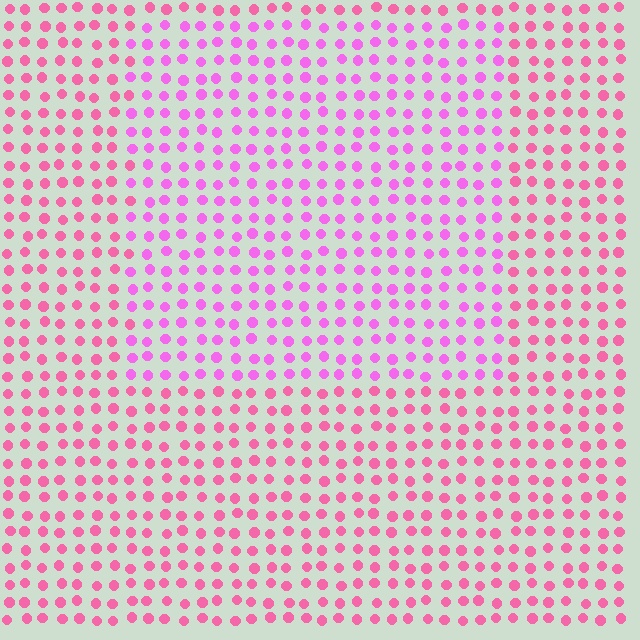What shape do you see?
I see a rectangle.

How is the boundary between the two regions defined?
The boundary is defined purely by a slight shift in hue (about 29 degrees). Spacing, size, and orientation are identical on both sides.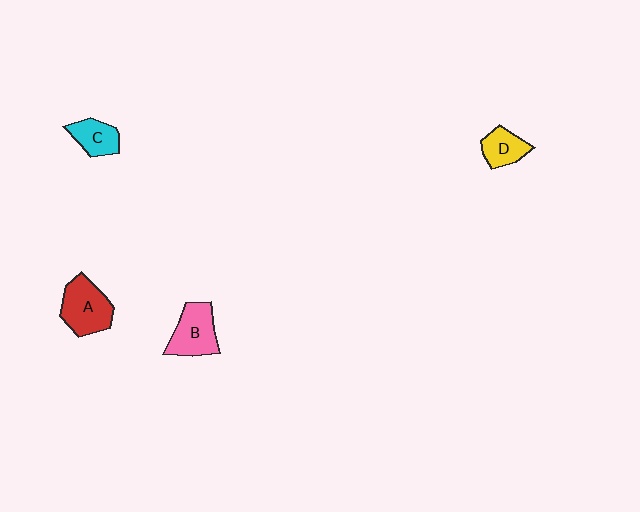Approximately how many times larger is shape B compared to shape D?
Approximately 1.5 times.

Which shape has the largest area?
Shape A (red).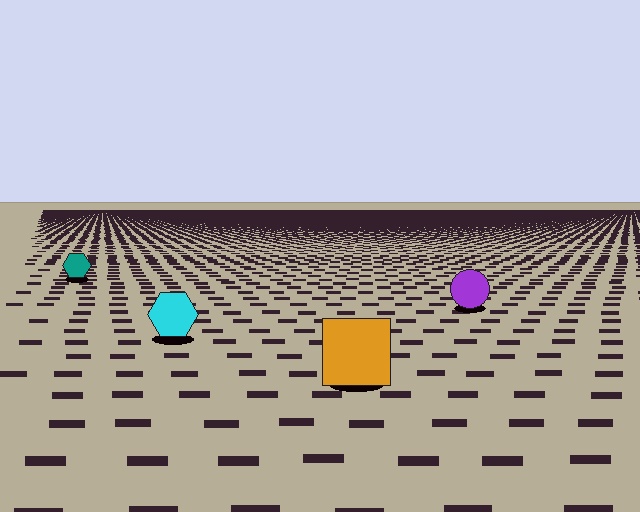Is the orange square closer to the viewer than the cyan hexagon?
Yes. The orange square is closer — you can tell from the texture gradient: the ground texture is coarser near it.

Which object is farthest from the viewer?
The teal hexagon is farthest from the viewer. It appears smaller and the ground texture around it is denser.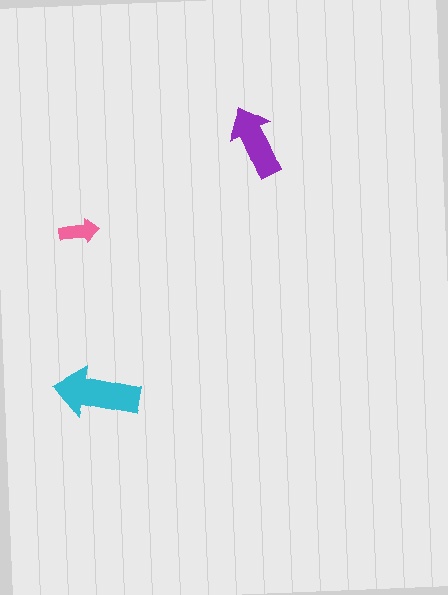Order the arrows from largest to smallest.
the cyan one, the purple one, the pink one.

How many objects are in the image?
There are 3 objects in the image.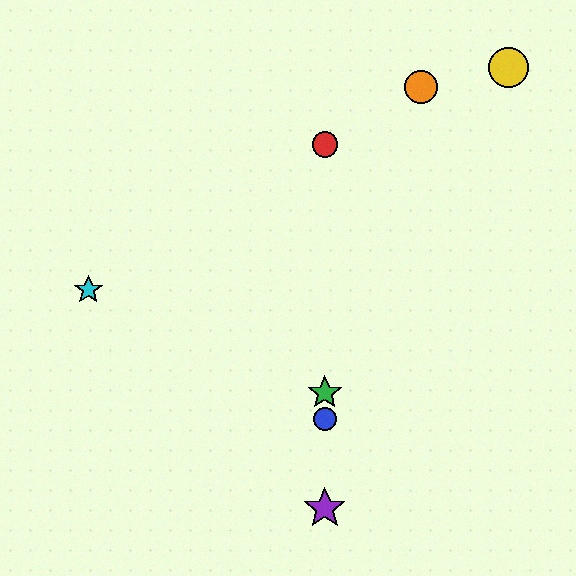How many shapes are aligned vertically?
4 shapes (the red circle, the blue circle, the green star, the purple star) are aligned vertically.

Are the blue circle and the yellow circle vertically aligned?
No, the blue circle is at x≈325 and the yellow circle is at x≈509.